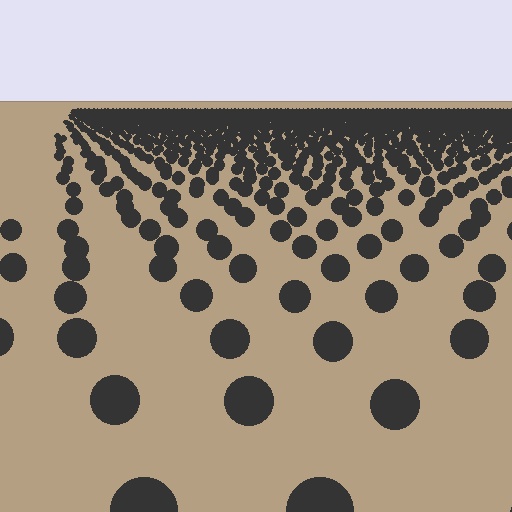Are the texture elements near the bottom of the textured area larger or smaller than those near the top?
Larger. Near the bottom, elements are closer to the viewer and appear at a bigger on-screen size.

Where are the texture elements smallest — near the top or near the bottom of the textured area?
Near the top.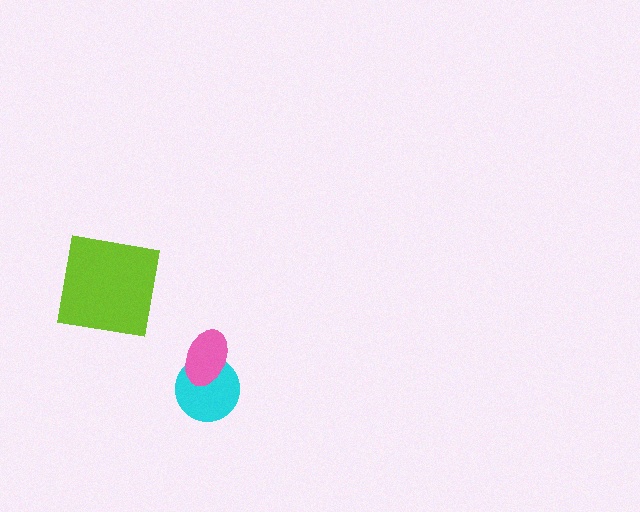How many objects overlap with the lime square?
0 objects overlap with the lime square.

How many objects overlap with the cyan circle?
1 object overlaps with the cyan circle.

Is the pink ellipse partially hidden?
No, no other shape covers it.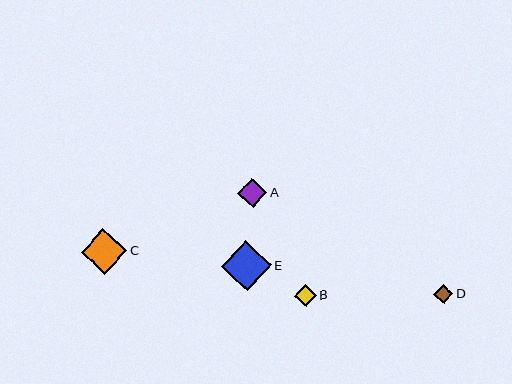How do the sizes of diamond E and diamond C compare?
Diamond E and diamond C are approximately the same size.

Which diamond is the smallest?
Diamond D is the smallest with a size of approximately 19 pixels.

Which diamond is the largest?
Diamond E is the largest with a size of approximately 50 pixels.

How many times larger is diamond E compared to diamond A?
Diamond E is approximately 1.7 times the size of diamond A.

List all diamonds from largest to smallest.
From largest to smallest: E, C, A, B, D.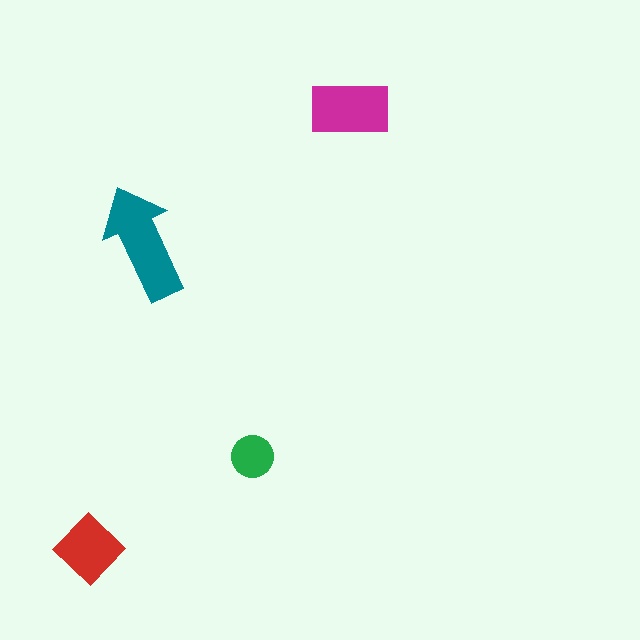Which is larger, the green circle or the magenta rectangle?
The magenta rectangle.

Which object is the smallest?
The green circle.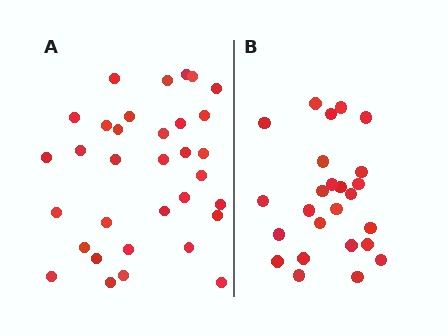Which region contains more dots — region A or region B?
Region A (the left region) has more dots.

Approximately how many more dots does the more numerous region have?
Region A has roughly 8 or so more dots than region B.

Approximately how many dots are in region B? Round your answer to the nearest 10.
About 20 dots. (The exact count is 25, which rounds to 20.)